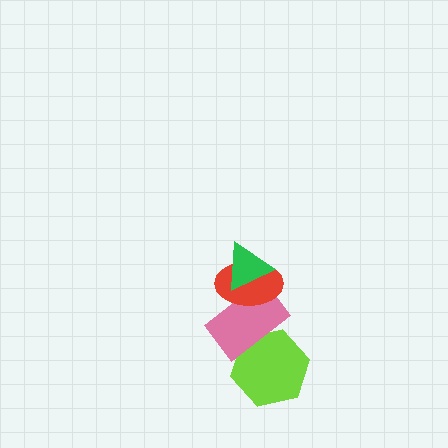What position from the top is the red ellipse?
The red ellipse is 2nd from the top.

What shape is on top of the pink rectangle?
The red ellipse is on top of the pink rectangle.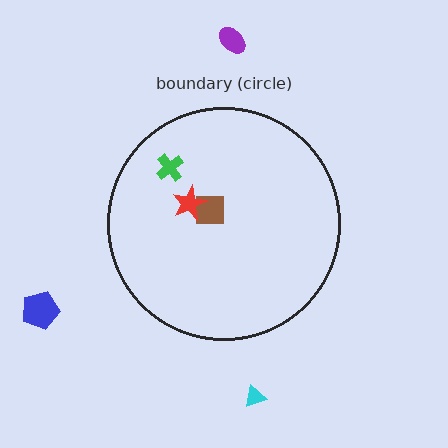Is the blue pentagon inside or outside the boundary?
Outside.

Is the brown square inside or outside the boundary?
Inside.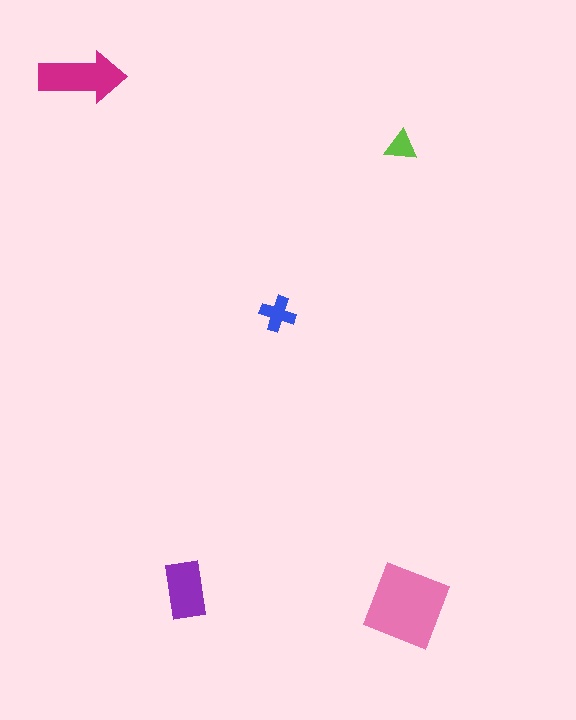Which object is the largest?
The pink diamond.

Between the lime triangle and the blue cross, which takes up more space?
The blue cross.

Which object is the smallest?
The lime triangle.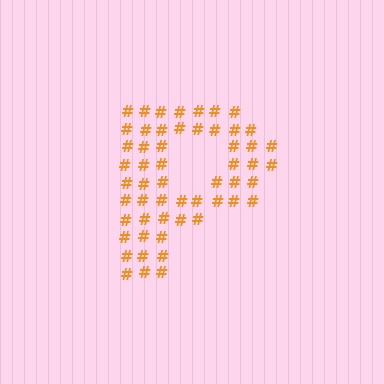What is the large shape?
The large shape is the letter P.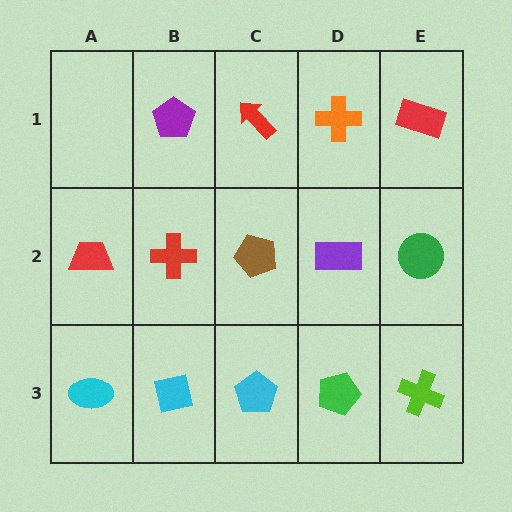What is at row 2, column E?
A green circle.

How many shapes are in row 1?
4 shapes.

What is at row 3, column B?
A cyan square.